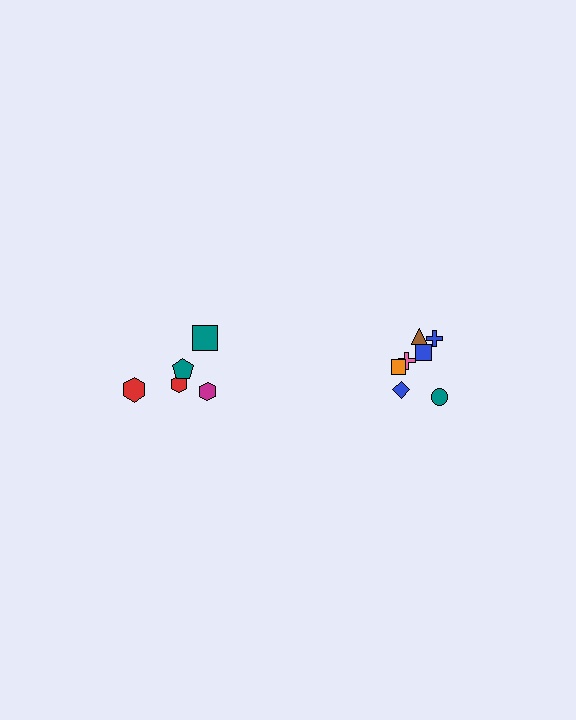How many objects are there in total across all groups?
There are 12 objects.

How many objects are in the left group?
There are 5 objects.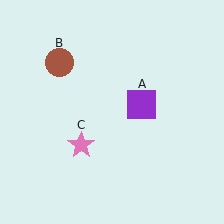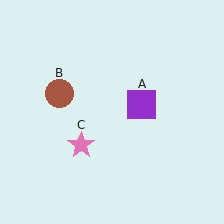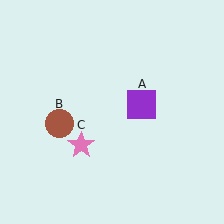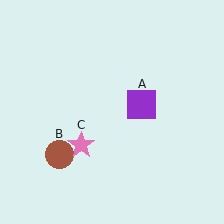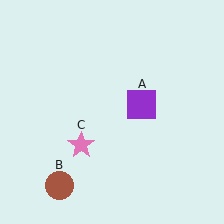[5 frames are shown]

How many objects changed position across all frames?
1 object changed position: brown circle (object B).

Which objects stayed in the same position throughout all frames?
Purple square (object A) and pink star (object C) remained stationary.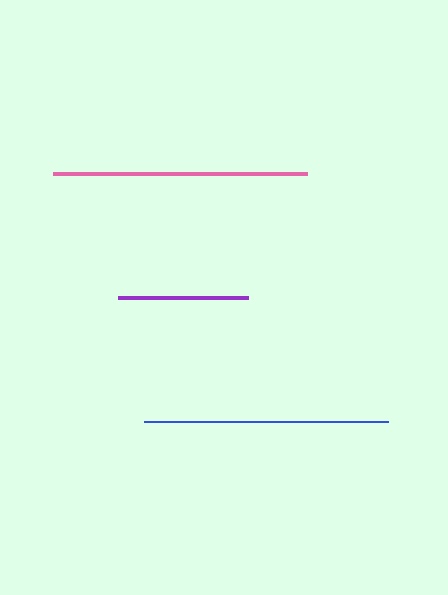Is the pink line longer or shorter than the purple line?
The pink line is longer than the purple line.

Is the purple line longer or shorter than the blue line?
The blue line is longer than the purple line.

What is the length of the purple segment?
The purple segment is approximately 130 pixels long.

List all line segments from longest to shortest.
From longest to shortest: pink, blue, purple.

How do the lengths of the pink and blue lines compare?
The pink and blue lines are approximately the same length.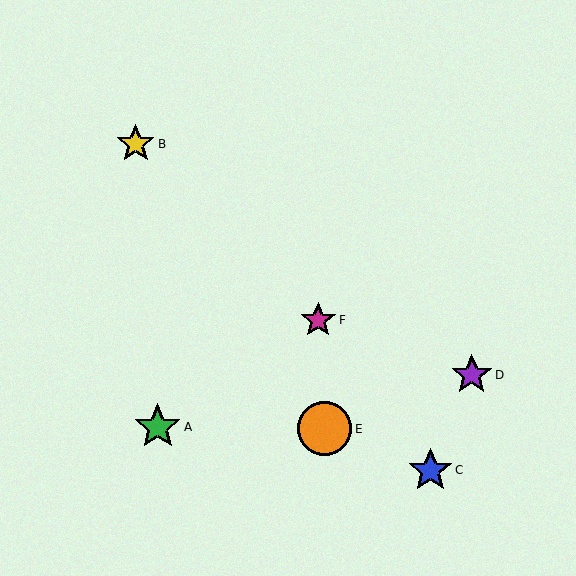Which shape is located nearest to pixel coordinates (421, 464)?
The blue star (labeled C) at (430, 470) is nearest to that location.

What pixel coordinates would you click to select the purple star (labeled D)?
Click at (472, 375) to select the purple star D.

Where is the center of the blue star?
The center of the blue star is at (430, 470).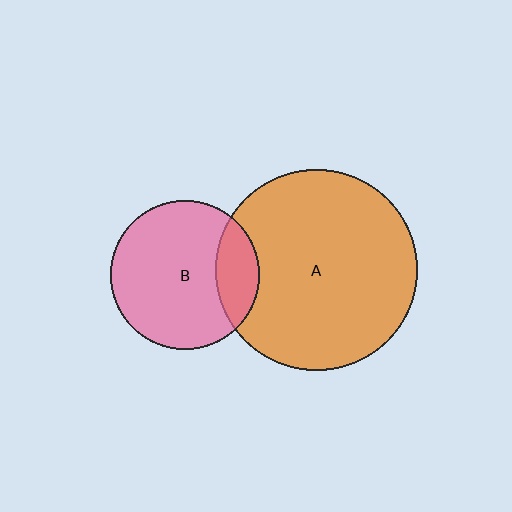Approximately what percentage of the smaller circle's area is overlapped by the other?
Approximately 20%.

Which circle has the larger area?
Circle A (orange).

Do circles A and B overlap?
Yes.